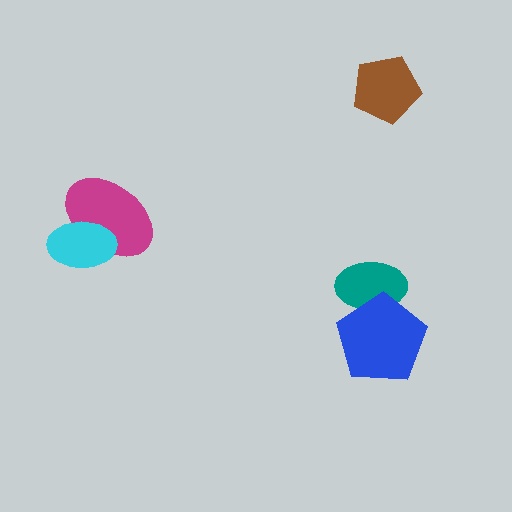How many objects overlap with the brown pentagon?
0 objects overlap with the brown pentagon.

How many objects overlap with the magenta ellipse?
1 object overlaps with the magenta ellipse.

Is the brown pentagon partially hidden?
No, no other shape covers it.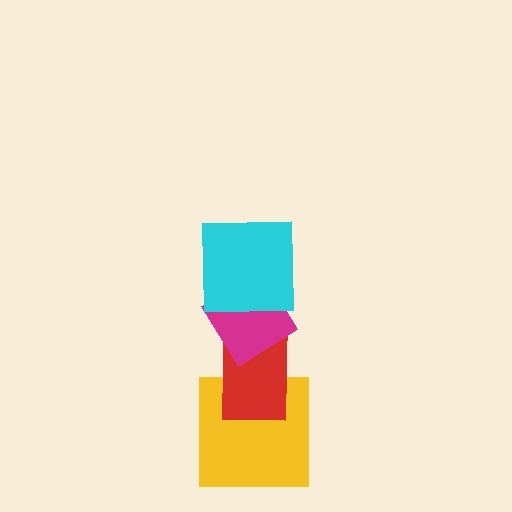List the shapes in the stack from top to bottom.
From top to bottom: the cyan square, the magenta diamond, the red rectangle, the yellow square.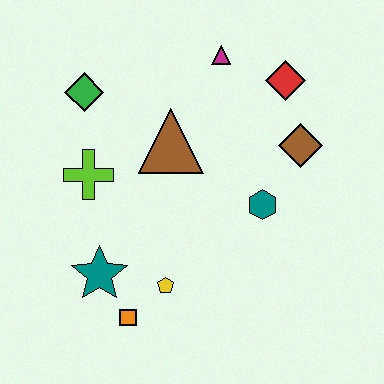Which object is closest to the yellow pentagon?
The orange square is closest to the yellow pentagon.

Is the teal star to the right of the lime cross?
Yes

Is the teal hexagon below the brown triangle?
Yes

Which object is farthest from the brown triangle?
The orange square is farthest from the brown triangle.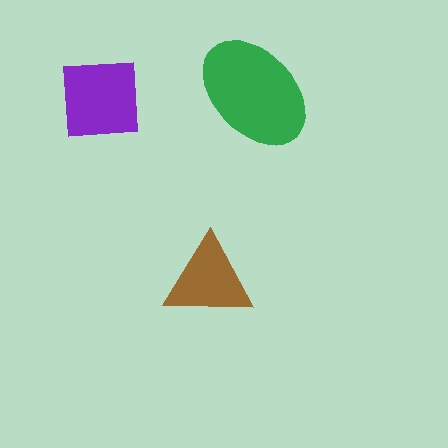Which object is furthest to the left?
The purple square is leftmost.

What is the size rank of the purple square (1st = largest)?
2nd.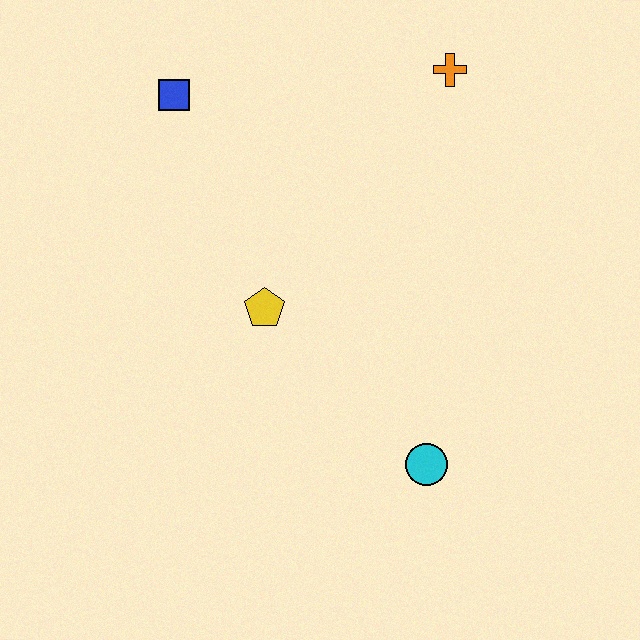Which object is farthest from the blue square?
The cyan circle is farthest from the blue square.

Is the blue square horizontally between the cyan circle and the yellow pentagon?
No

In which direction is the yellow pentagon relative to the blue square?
The yellow pentagon is below the blue square.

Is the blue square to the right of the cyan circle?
No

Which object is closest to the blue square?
The yellow pentagon is closest to the blue square.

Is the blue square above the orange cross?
No